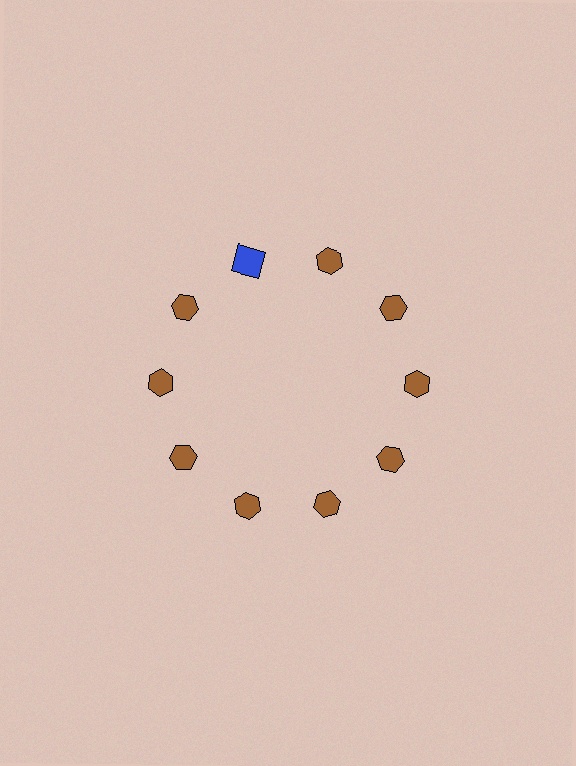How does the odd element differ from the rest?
It differs in both color (blue instead of brown) and shape (square instead of hexagon).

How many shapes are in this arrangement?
There are 10 shapes arranged in a ring pattern.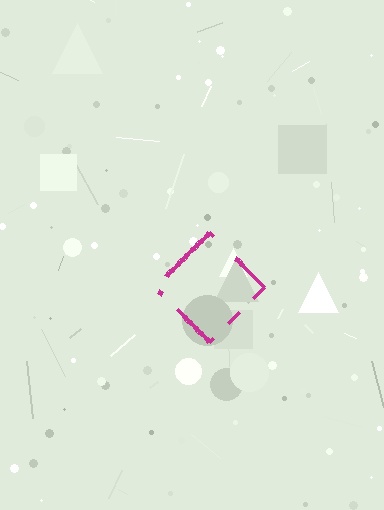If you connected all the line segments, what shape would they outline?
They would outline a diamond.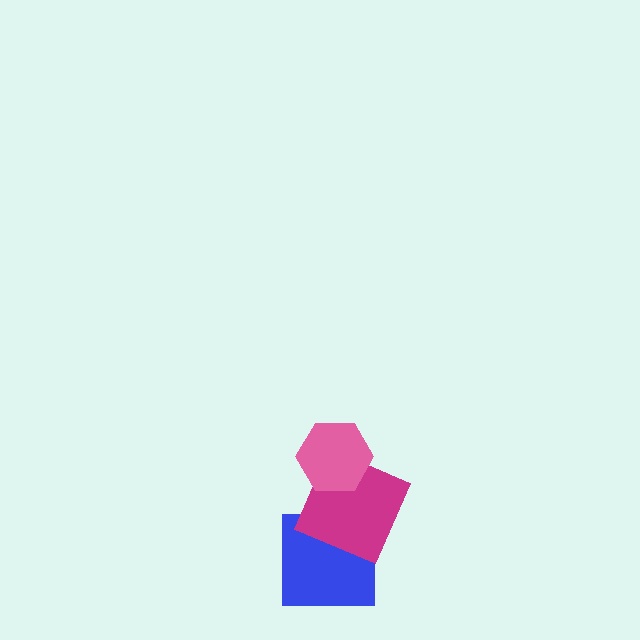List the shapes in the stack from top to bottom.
From top to bottom: the pink hexagon, the magenta square, the blue square.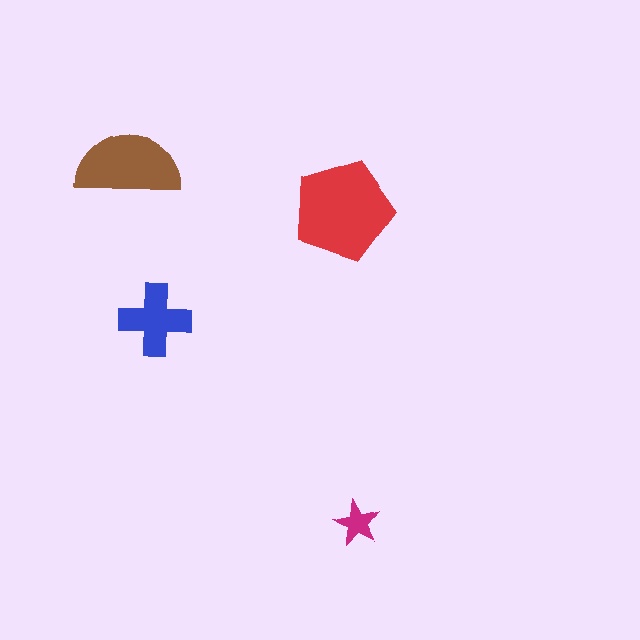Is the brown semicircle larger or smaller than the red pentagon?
Smaller.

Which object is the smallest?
The magenta star.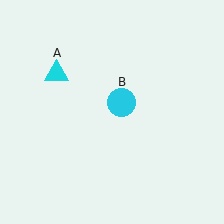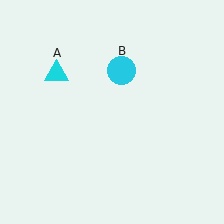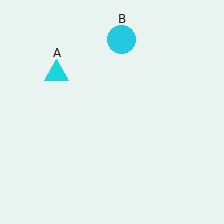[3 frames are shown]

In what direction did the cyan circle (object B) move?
The cyan circle (object B) moved up.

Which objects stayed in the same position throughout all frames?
Cyan triangle (object A) remained stationary.